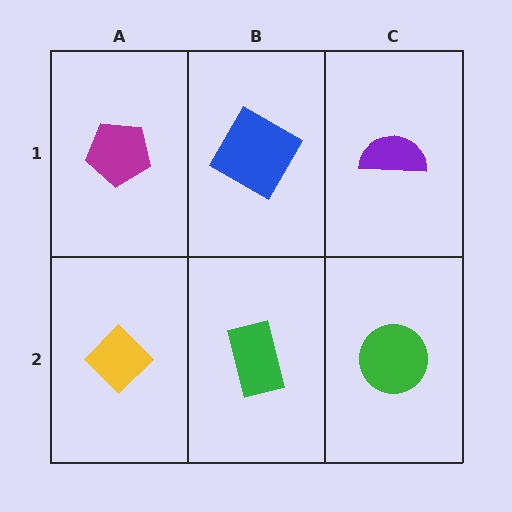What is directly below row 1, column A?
A yellow diamond.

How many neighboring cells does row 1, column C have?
2.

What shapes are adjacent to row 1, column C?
A green circle (row 2, column C), a blue square (row 1, column B).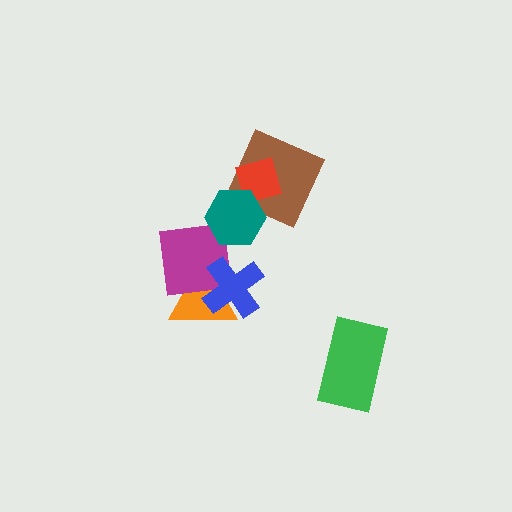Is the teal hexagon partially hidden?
No, no other shape covers it.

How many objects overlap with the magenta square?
3 objects overlap with the magenta square.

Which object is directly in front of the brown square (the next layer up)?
The red diamond is directly in front of the brown square.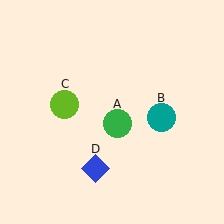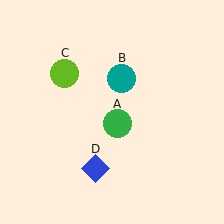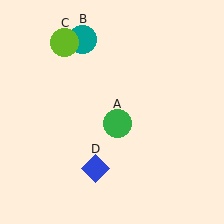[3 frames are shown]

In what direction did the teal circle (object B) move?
The teal circle (object B) moved up and to the left.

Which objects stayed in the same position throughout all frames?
Green circle (object A) and blue diamond (object D) remained stationary.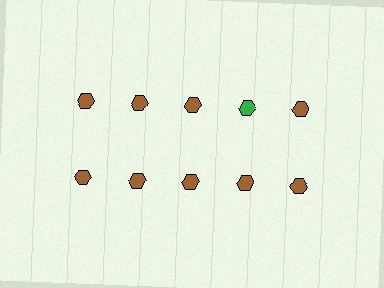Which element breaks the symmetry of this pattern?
The green hexagon in the top row, second from right column breaks the symmetry. All other shapes are brown hexagons.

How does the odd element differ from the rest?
It has a different color: green instead of brown.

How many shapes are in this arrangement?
There are 10 shapes arranged in a grid pattern.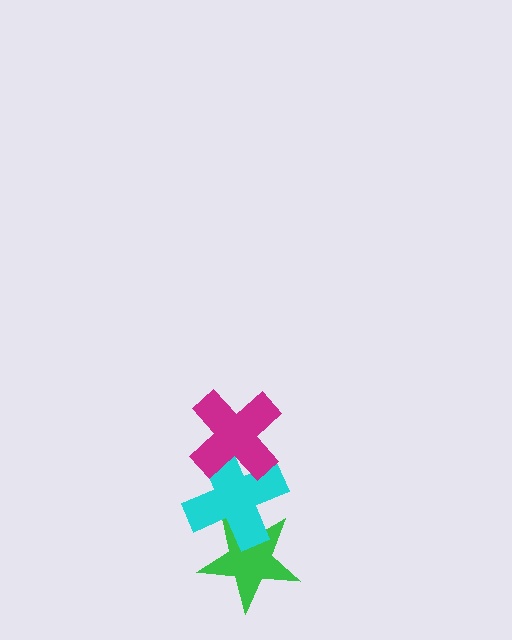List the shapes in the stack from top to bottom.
From top to bottom: the magenta cross, the cyan cross, the green star.